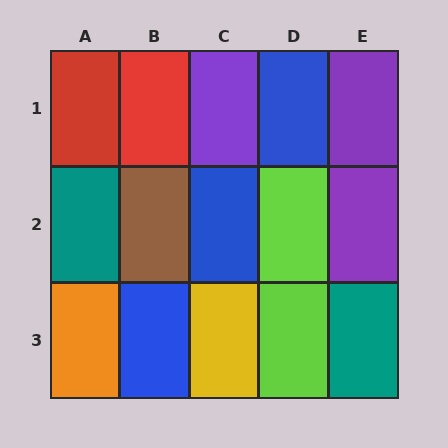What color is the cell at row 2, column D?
Lime.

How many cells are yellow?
1 cell is yellow.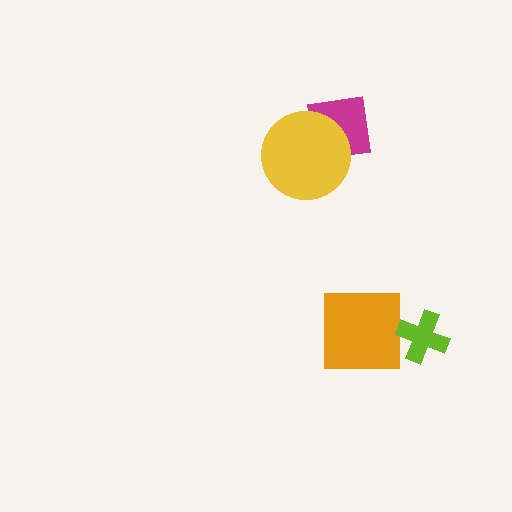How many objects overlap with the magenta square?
1 object overlaps with the magenta square.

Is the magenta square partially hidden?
Yes, it is partially covered by another shape.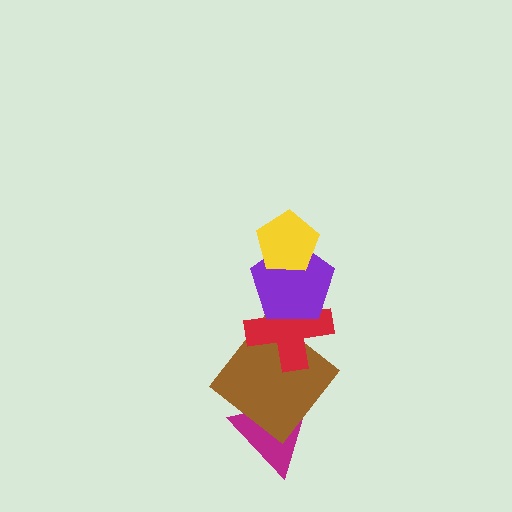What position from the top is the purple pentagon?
The purple pentagon is 2nd from the top.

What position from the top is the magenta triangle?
The magenta triangle is 5th from the top.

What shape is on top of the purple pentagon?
The yellow pentagon is on top of the purple pentagon.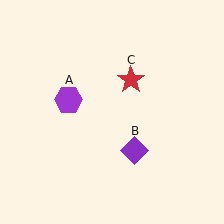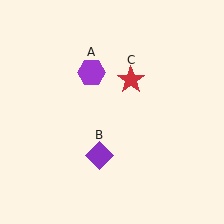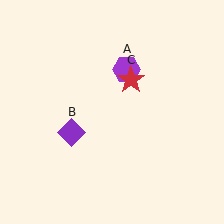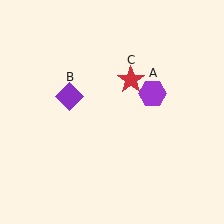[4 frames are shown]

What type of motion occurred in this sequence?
The purple hexagon (object A), purple diamond (object B) rotated clockwise around the center of the scene.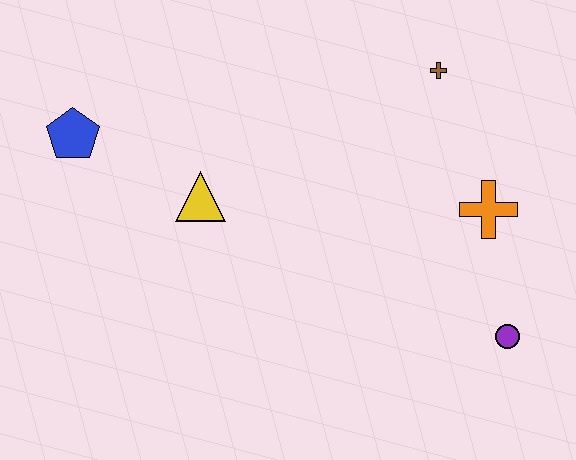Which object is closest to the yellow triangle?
The blue pentagon is closest to the yellow triangle.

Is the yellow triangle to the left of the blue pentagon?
No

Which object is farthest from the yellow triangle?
The purple circle is farthest from the yellow triangle.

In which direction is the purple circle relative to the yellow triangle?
The purple circle is to the right of the yellow triangle.